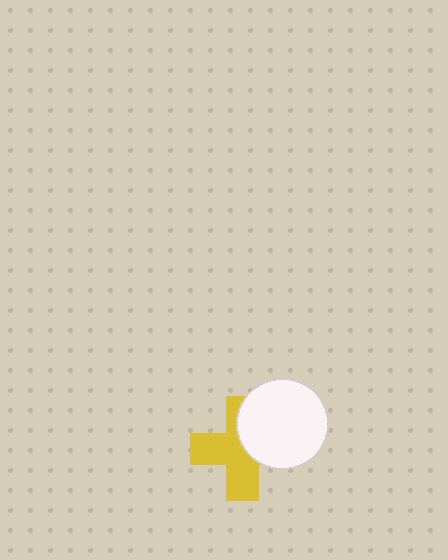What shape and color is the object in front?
The object in front is a white circle.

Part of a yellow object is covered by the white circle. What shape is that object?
It is a cross.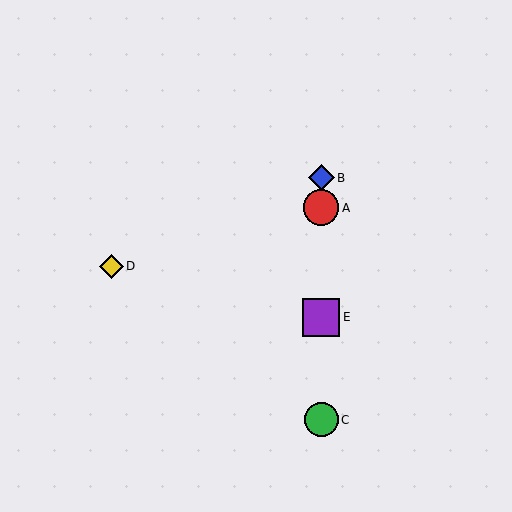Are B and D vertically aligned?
No, B is at x≈321 and D is at x≈111.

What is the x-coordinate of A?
Object A is at x≈321.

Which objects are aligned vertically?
Objects A, B, C, E are aligned vertically.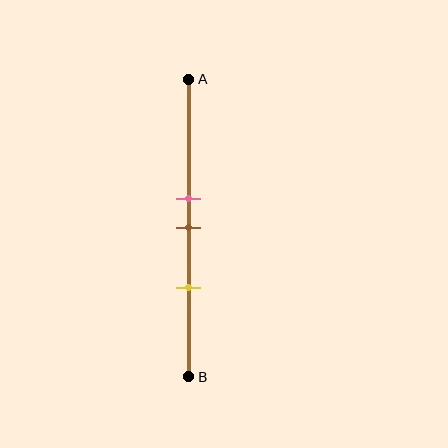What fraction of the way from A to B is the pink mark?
The pink mark is approximately 40% (0.4) of the way from A to B.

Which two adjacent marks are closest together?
The pink and brown marks are the closest adjacent pair.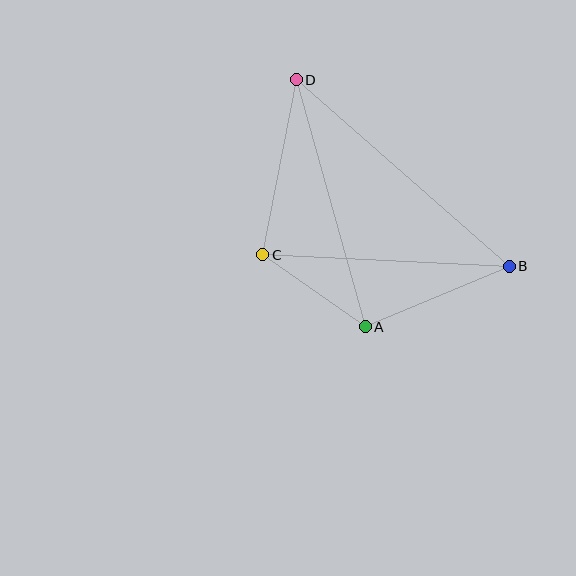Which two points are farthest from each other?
Points B and D are farthest from each other.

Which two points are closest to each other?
Points A and C are closest to each other.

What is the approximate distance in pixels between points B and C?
The distance between B and C is approximately 247 pixels.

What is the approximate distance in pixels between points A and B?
The distance between A and B is approximately 156 pixels.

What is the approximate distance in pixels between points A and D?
The distance between A and D is approximately 256 pixels.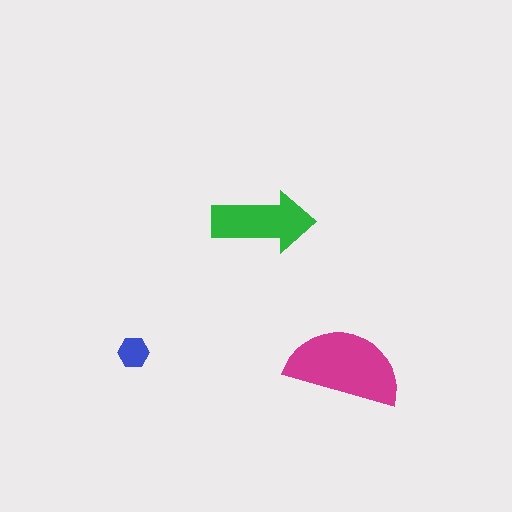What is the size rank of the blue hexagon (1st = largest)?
3rd.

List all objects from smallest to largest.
The blue hexagon, the green arrow, the magenta semicircle.